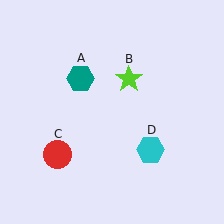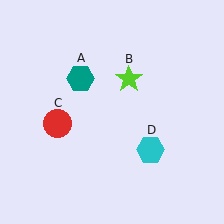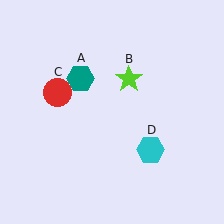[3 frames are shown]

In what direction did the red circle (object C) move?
The red circle (object C) moved up.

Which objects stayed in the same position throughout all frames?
Teal hexagon (object A) and lime star (object B) and cyan hexagon (object D) remained stationary.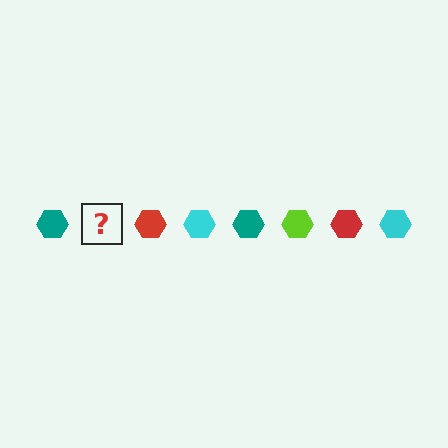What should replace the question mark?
The question mark should be replaced with a lime hexagon.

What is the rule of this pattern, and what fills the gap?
The rule is that the pattern cycles through teal, lime, red, cyan hexagons. The gap should be filled with a lime hexagon.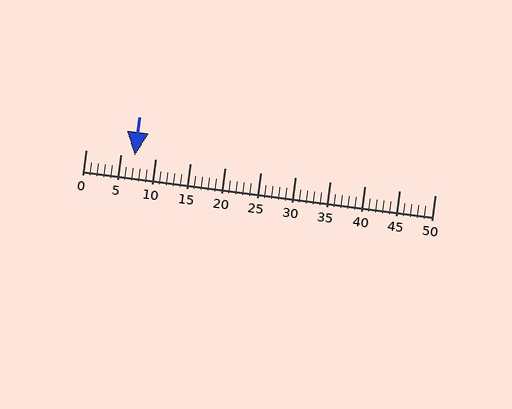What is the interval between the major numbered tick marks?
The major tick marks are spaced 5 units apart.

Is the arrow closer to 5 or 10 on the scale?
The arrow is closer to 5.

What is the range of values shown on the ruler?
The ruler shows values from 0 to 50.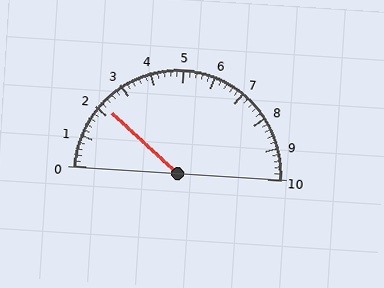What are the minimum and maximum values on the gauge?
The gauge ranges from 0 to 10.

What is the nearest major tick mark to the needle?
The nearest major tick mark is 2.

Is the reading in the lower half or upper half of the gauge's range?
The reading is in the lower half of the range (0 to 10).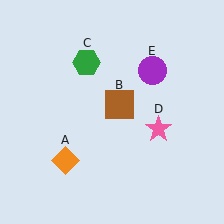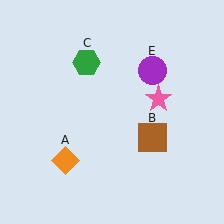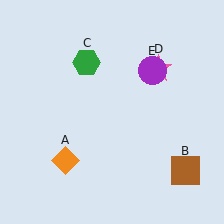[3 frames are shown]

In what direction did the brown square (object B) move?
The brown square (object B) moved down and to the right.